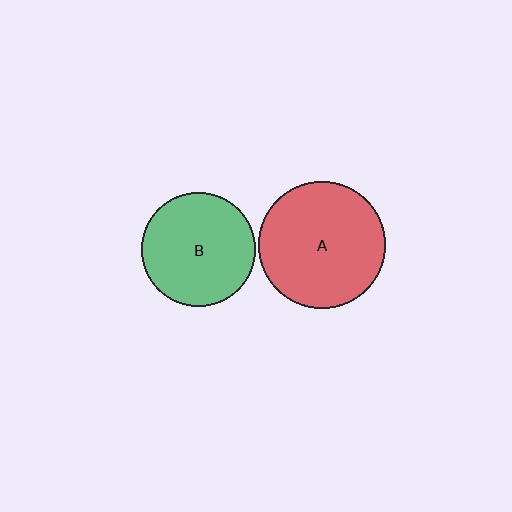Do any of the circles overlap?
No, none of the circles overlap.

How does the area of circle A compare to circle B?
Approximately 1.2 times.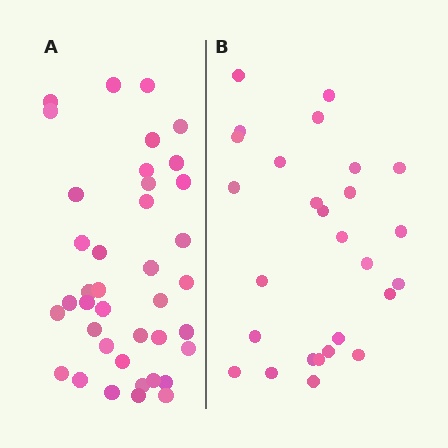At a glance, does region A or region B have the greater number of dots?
Region A (the left region) has more dots.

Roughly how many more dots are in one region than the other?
Region A has roughly 12 or so more dots than region B.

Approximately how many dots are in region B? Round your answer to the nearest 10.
About 30 dots. (The exact count is 27, which rounds to 30.)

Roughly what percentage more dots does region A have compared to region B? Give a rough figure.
About 45% more.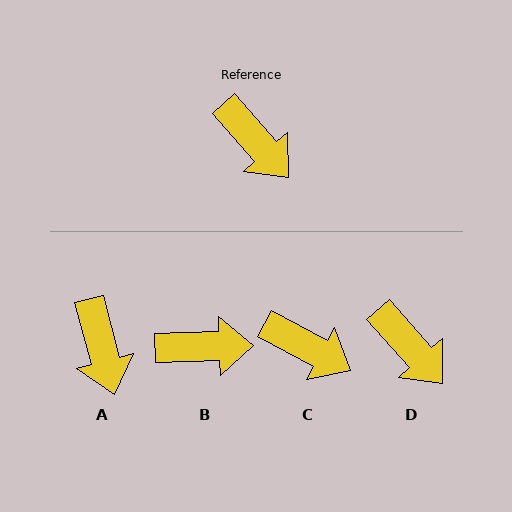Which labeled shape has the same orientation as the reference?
D.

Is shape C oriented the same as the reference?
No, it is off by about 20 degrees.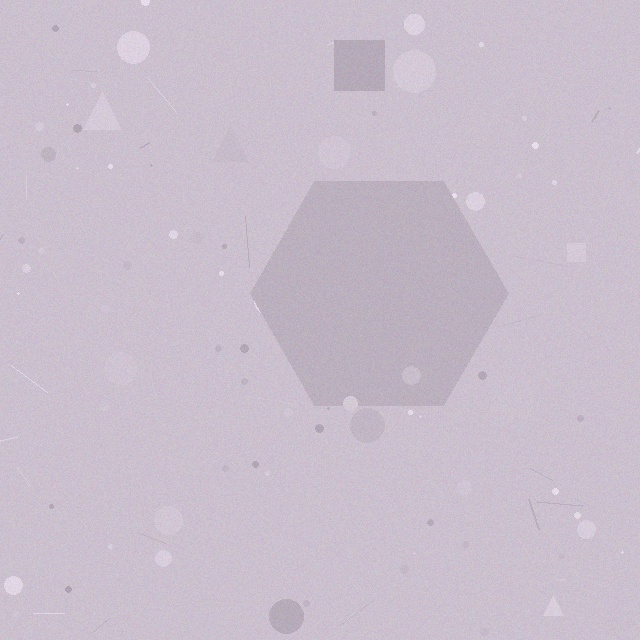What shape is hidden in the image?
A hexagon is hidden in the image.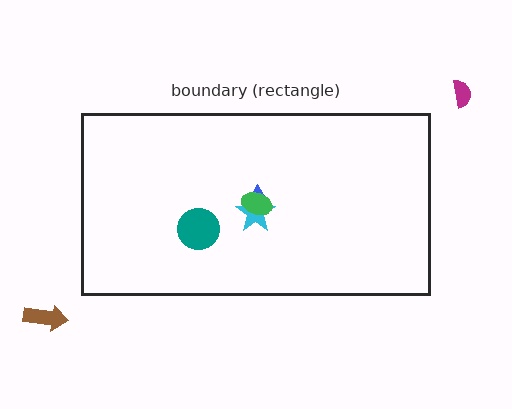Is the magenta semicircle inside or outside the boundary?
Outside.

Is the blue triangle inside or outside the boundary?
Inside.